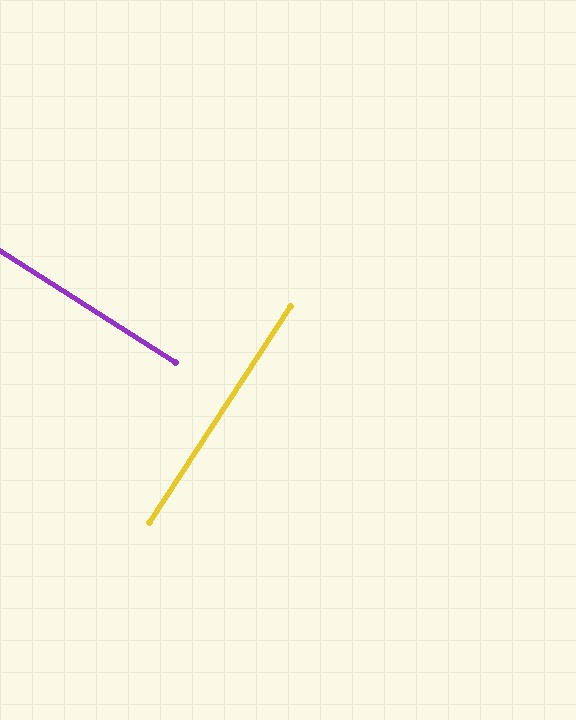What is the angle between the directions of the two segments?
Approximately 89 degrees.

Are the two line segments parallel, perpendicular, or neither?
Perpendicular — they meet at approximately 89°.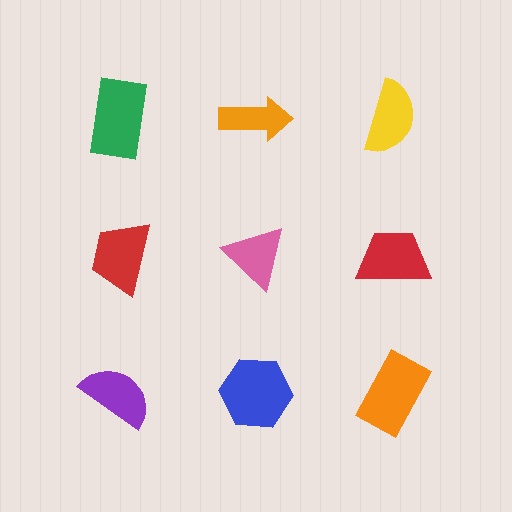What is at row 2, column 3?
A red trapezoid.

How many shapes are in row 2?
3 shapes.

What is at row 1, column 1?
A green rectangle.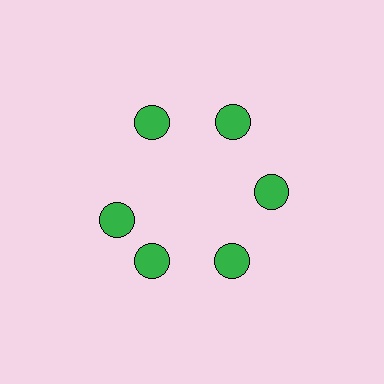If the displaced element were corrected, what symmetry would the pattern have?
It would have 6-fold rotational symmetry — the pattern would map onto itself every 60 degrees.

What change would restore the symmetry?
The symmetry would be restored by rotating it back into even spacing with its neighbors so that all 6 circles sit at equal angles and equal distance from the center.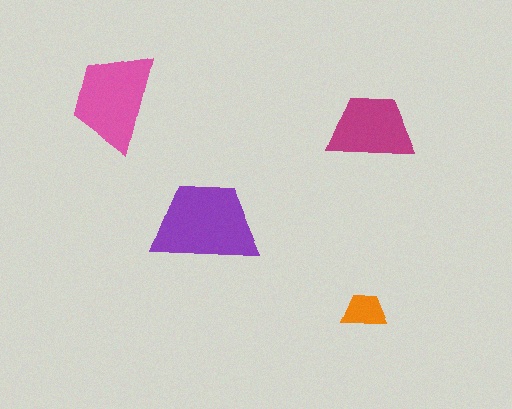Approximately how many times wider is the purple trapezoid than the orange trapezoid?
About 2.5 times wider.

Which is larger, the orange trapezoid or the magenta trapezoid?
The magenta one.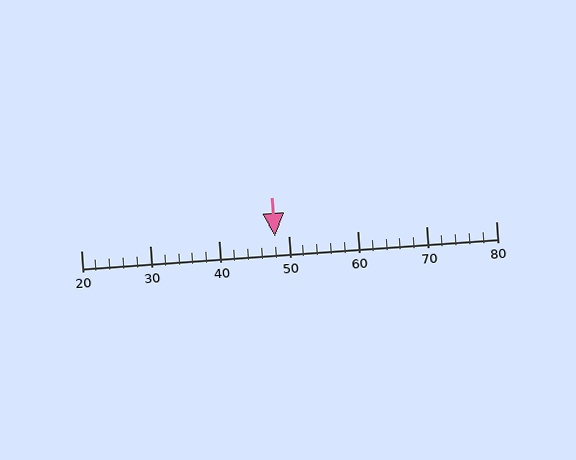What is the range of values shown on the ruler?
The ruler shows values from 20 to 80.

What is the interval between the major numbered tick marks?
The major tick marks are spaced 10 units apart.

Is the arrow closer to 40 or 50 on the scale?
The arrow is closer to 50.